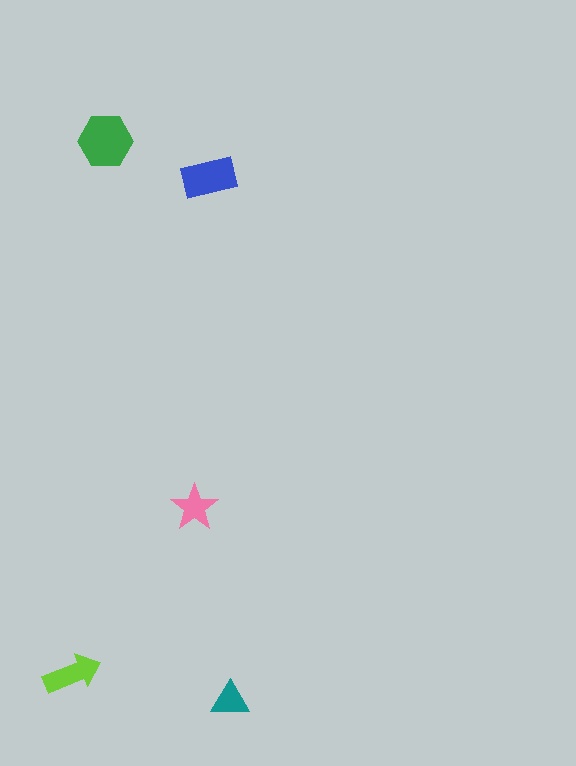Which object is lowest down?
The teal triangle is bottommost.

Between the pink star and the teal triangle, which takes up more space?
The pink star.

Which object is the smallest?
The teal triangle.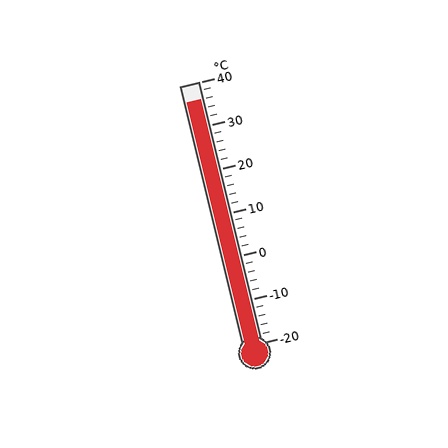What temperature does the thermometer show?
The thermometer shows approximately 36°C.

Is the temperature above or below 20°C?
The temperature is above 20°C.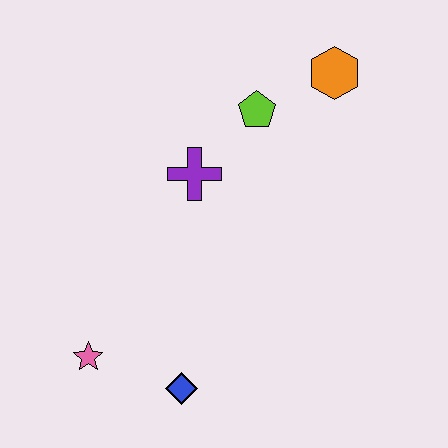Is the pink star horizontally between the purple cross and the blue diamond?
No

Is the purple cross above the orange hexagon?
No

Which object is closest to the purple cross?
The lime pentagon is closest to the purple cross.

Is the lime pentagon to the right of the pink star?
Yes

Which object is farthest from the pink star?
The orange hexagon is farthest from the pink star.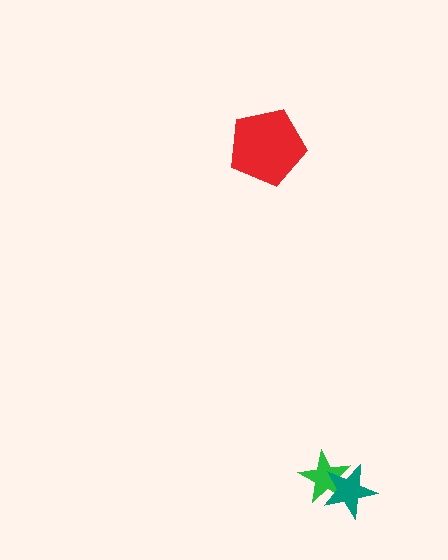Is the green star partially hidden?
Yes, it is partially covered by another shape.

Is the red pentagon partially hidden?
No, no other shape covers it.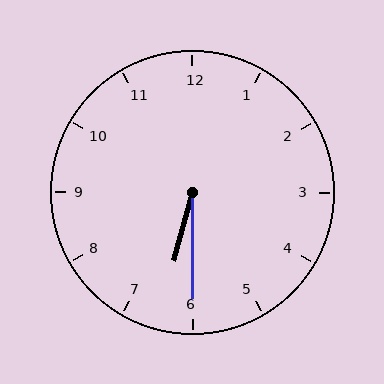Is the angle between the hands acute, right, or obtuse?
It is acute.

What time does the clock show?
6:30.